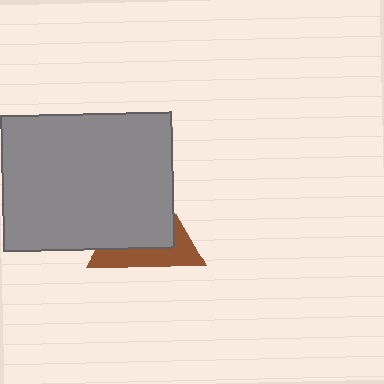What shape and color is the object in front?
The object in front is a gray rectangle.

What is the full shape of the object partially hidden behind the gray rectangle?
The partially hidden object is a brown triangle.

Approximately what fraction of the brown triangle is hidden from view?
Roughly 63% of the brown triangle is hidden behind the gray rectangle.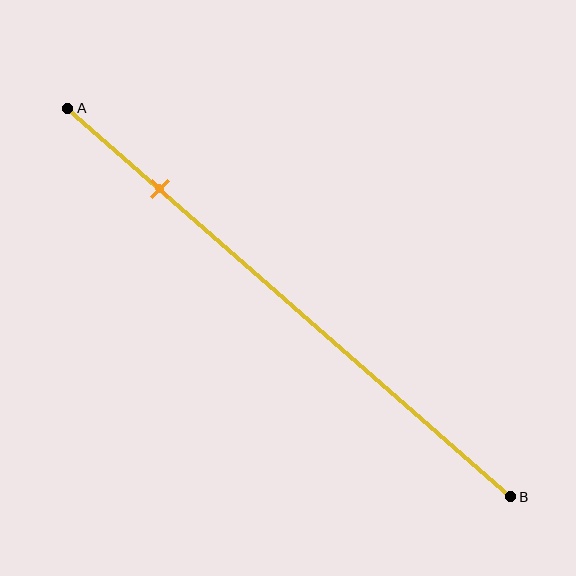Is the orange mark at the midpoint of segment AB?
No, the mark is at about 20% from A, not at the 50% midpoint.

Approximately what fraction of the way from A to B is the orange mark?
The orange mark is approximately 20% of the way from A to B.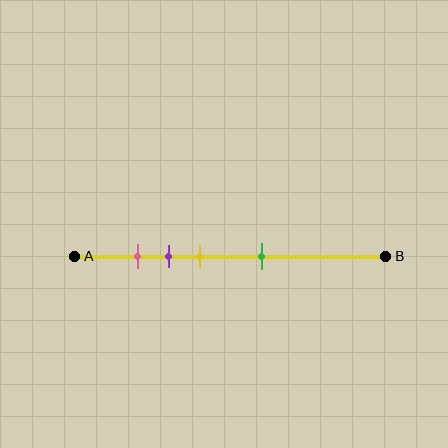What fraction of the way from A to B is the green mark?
The green mark is approximately 60% (0.6) of the way from A to B.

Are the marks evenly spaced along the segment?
No, the marks are not evenly spaced.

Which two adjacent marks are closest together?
The pink and purple marks are the closest adjacent pair.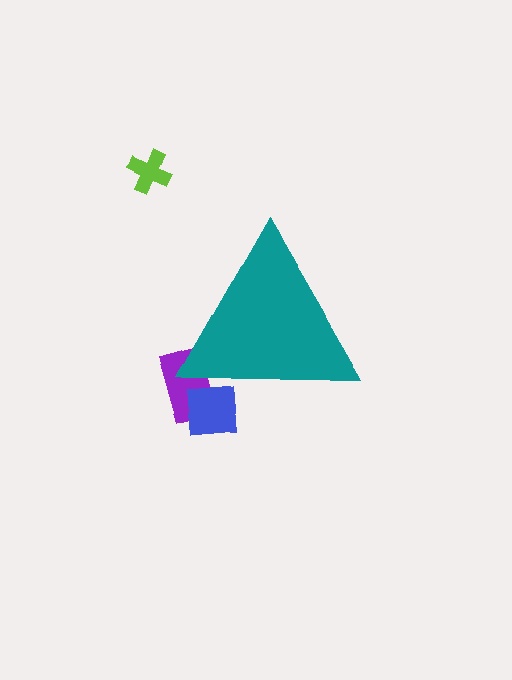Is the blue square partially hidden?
Yes, the blue square is partially hidden behind the teal triangle.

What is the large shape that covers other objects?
A teal triangle.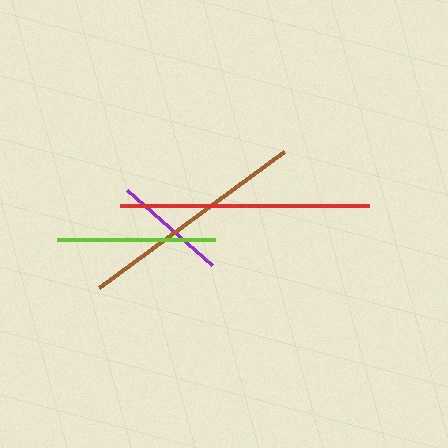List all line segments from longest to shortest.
From longest to shortest: red, brown, lime, purple.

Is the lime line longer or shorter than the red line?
The red line is longer than the lime line.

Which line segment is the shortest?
The purple line is the shortest at approximately 114 pixels.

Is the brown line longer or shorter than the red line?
The red line is longer than the brown line.